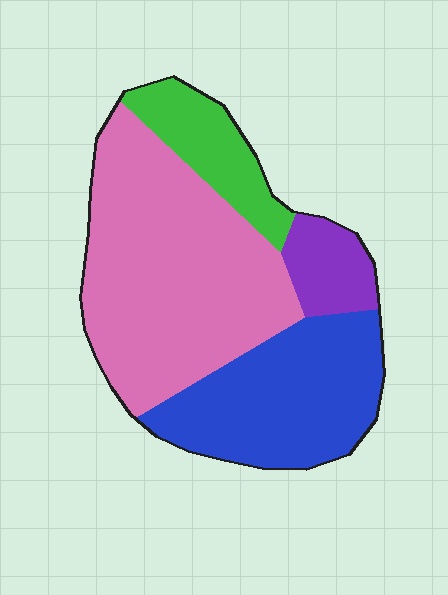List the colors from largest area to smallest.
From largest to smallest: pink, blue, green, purple.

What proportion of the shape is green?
Green takes up about one eighth (1/8) of the shape.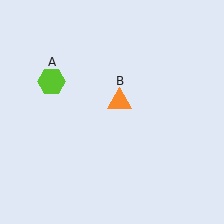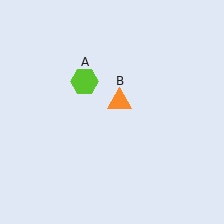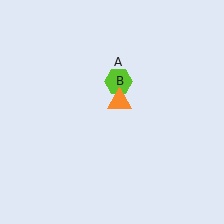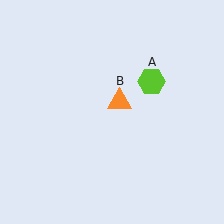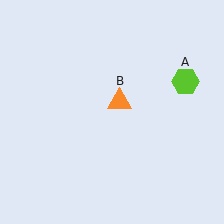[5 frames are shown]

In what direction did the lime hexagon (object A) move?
The lime hexagon (object A) moved right.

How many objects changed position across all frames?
1 object changed position: lime hexagon (object A).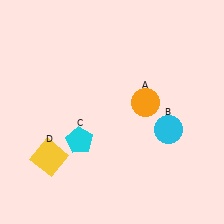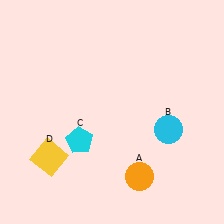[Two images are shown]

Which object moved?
The orange circle (A) moved down.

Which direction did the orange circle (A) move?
The orange circle (A) moved down.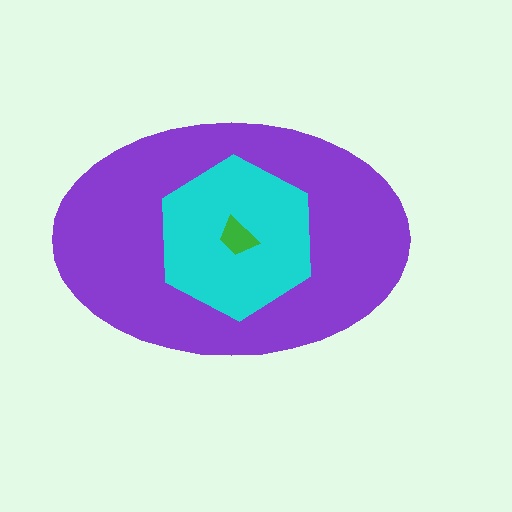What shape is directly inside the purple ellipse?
The cyan hexagon.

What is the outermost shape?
The purple ellipse.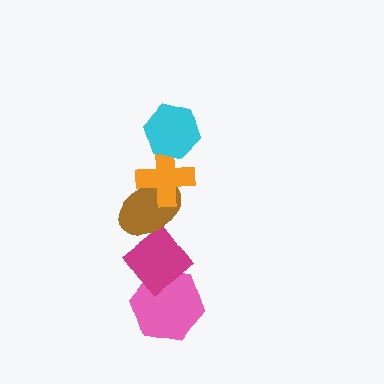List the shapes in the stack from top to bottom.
From top to bottom: the cyan hexagon, the orange cross, the brown ellipse, the magenta diamond, the pink hexagon.